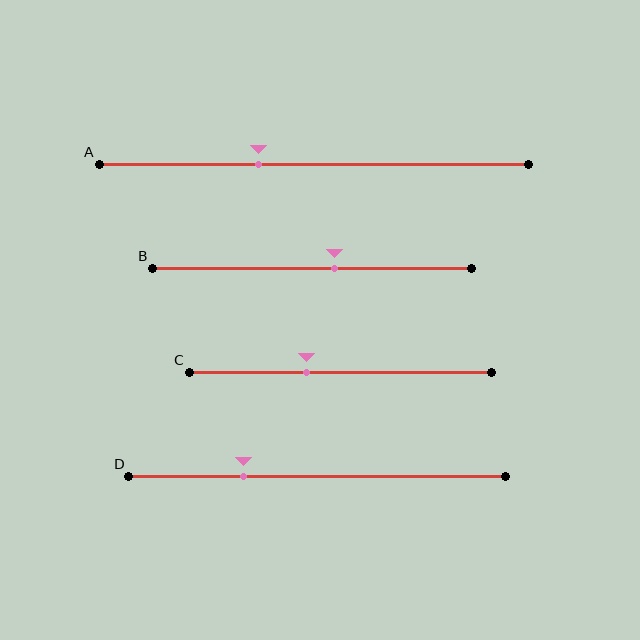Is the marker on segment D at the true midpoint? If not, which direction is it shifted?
No, the marker on segment D is shifted to the left by about 19% of the segment length.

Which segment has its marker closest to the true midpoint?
Segment B has its marker closest to the true midpoint.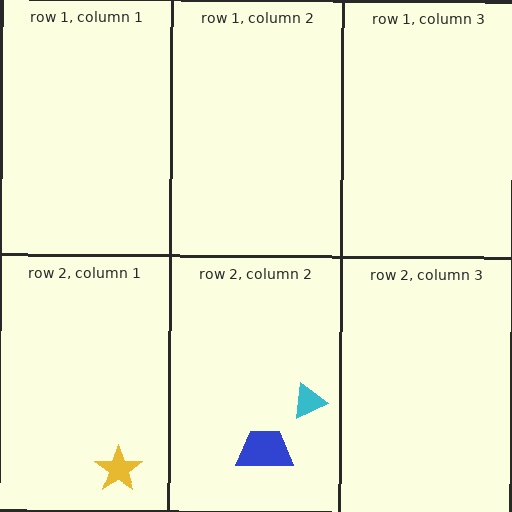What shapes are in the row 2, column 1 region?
The yellow star.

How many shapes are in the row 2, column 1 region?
1.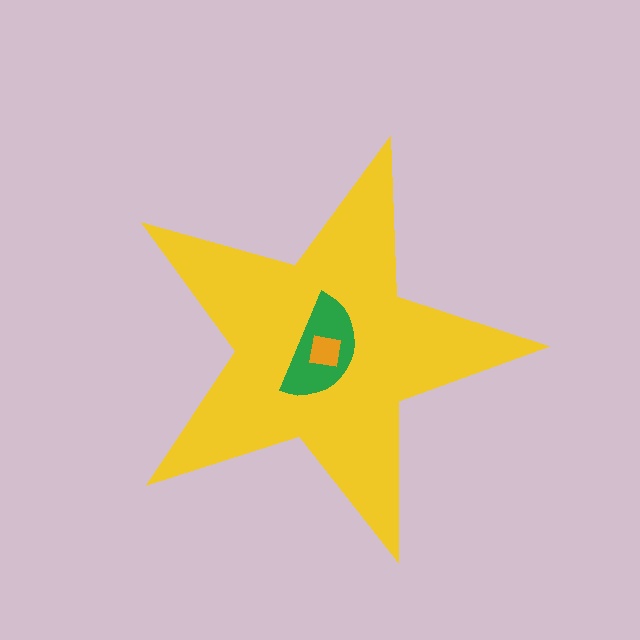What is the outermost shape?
The yellow star.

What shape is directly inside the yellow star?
The green semicircle.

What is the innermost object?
The orange square.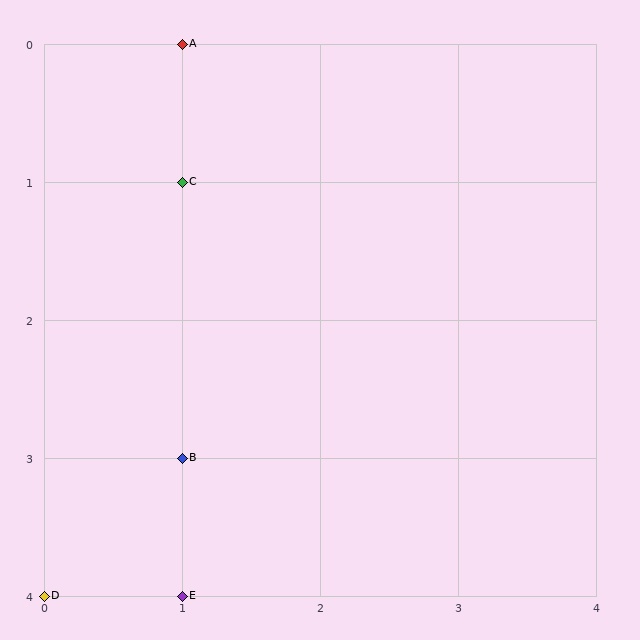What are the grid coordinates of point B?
Point B is at grid coordinates (1, 3).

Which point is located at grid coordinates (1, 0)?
Point A is at (1, 0).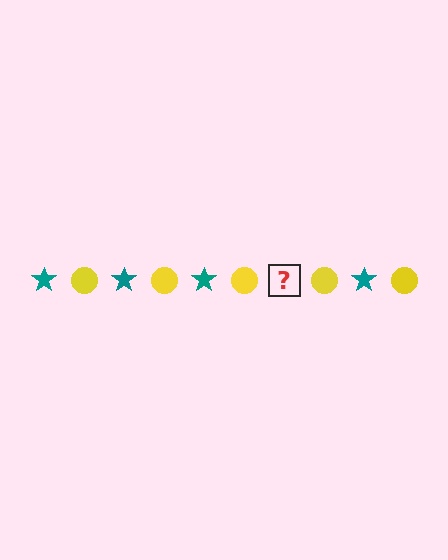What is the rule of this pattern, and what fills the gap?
The rule is that the pattern alternates between teal star and yellow circle. The gap should be filled with a teal star.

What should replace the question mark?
The question mark should be replaced with a teal star.